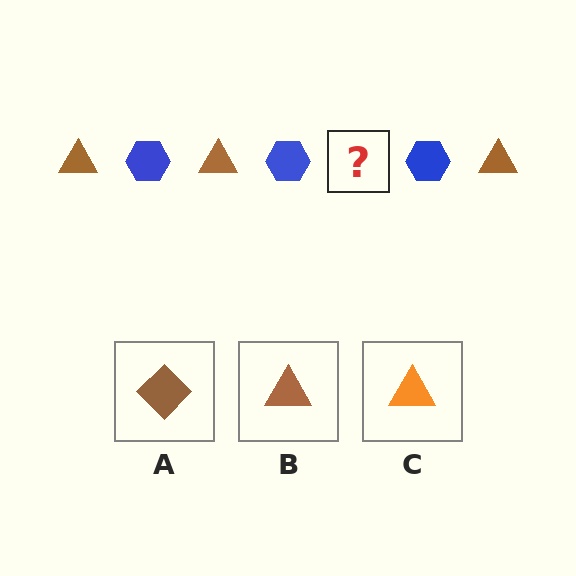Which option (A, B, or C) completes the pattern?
B.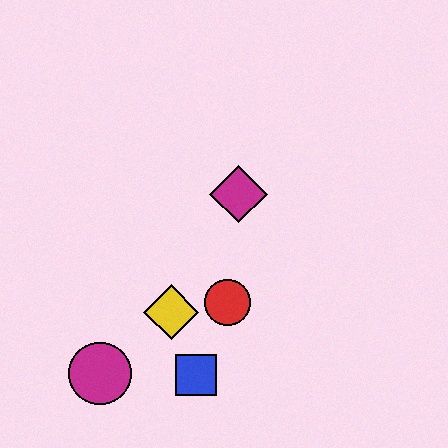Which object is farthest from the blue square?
The magenta diamond is farthest from the blue square.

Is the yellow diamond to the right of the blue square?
No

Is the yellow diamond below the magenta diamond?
Yes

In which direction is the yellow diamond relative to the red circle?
The yellow diamond is to the left of the red circle.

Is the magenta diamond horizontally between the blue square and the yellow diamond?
No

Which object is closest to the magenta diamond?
The red circle is closest to the magenta diamond.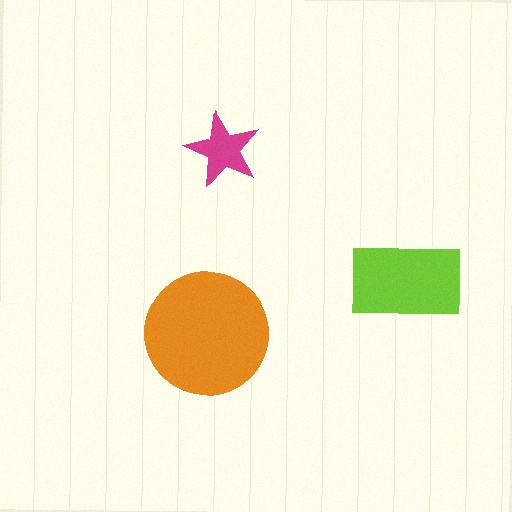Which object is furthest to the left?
The orange circle is leftmost.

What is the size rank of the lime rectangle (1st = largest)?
2nd.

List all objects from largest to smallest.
The orange circle, the lime rectangle, the magenta star.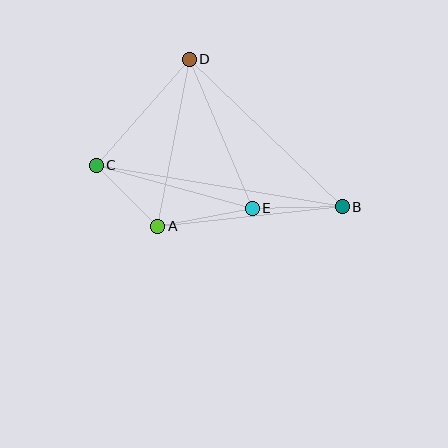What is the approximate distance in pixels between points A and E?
The distance between A and E is approximately 96 pixels.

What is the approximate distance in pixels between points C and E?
The distance between C and E is approximately 161 pixels.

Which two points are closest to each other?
Points A and C are closest to each other.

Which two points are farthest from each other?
Points B and C are farthest from each other.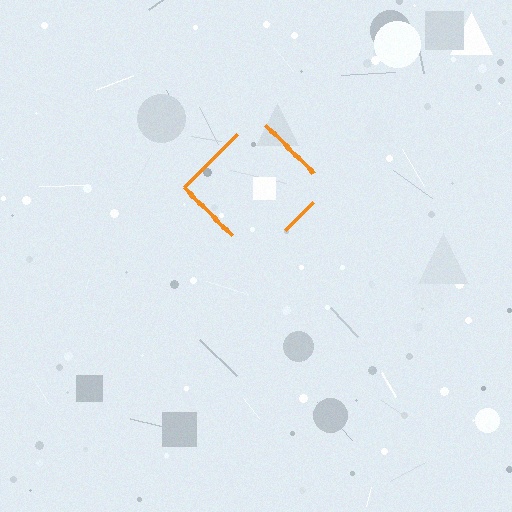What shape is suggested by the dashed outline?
The dashed outline suggests a diamond.